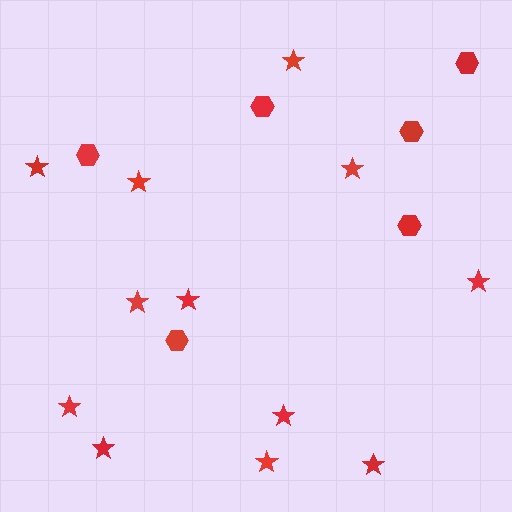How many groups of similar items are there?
There are 2 groups: one group of stars (12) and one group of hexagons (6).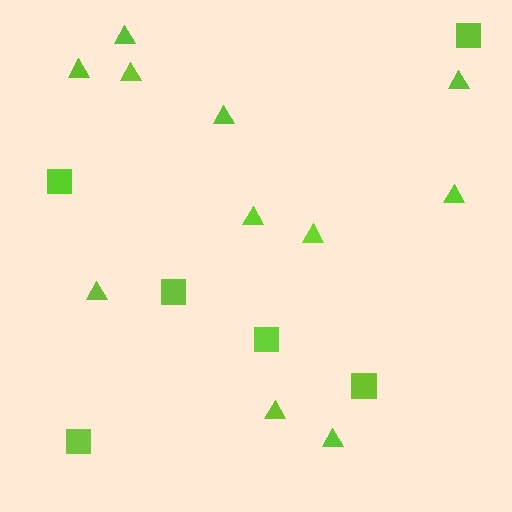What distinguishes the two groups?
There are 2 groups: one group of triangles (11) and one group of squares (6).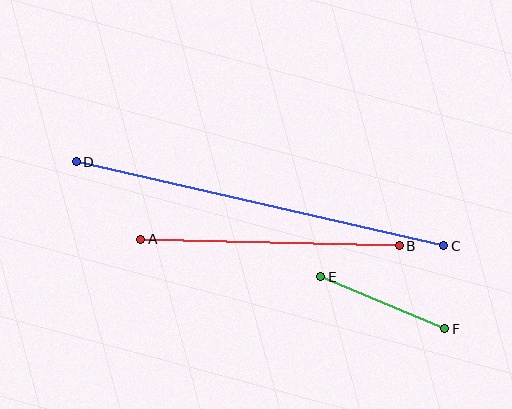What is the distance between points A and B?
The distance is approximately 258 pixels.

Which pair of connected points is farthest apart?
Points C and D are farthest apart.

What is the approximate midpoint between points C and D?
The midpoint is at approximately (260, 204) pixels.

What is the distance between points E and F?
The distance is approximately 134 pixels.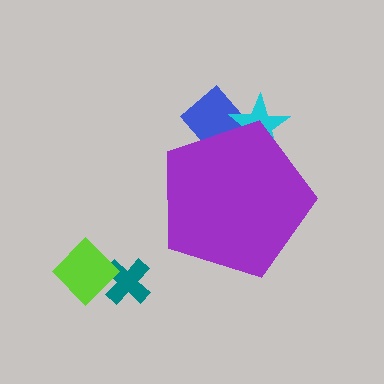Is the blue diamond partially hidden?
Yes, the blue diamond is partially hidden behind the purple pentagon.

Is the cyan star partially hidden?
Yes, the cyan star is partially hidden behind the purple pentagon.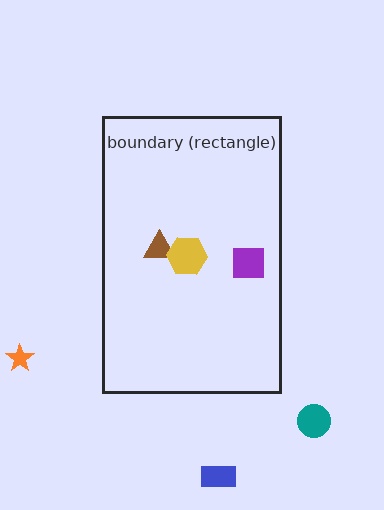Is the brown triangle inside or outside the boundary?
Inside.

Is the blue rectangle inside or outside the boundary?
Outside.